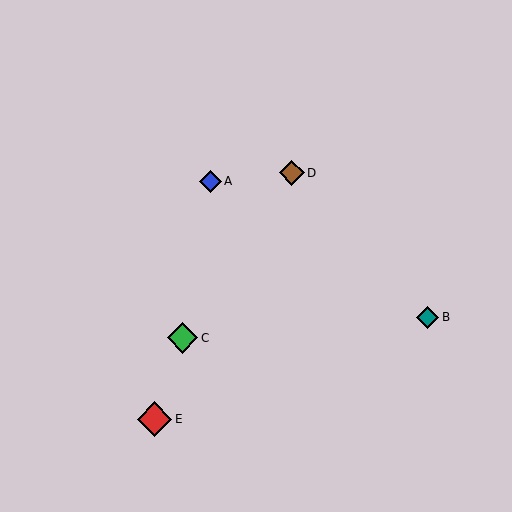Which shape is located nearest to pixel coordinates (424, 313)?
The teal diamond (labeled B) at (428, 317) is nearest to that location.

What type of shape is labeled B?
Shape B is a teal diamond.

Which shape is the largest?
The red diamond (labeled E) is the largest.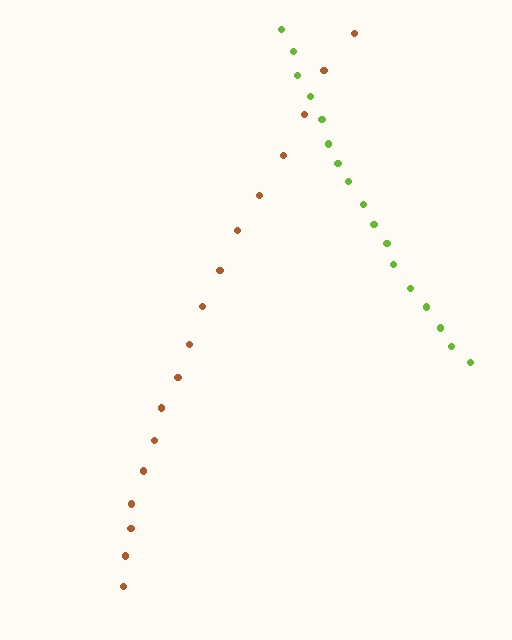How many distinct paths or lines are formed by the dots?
There are 2 distinct paths.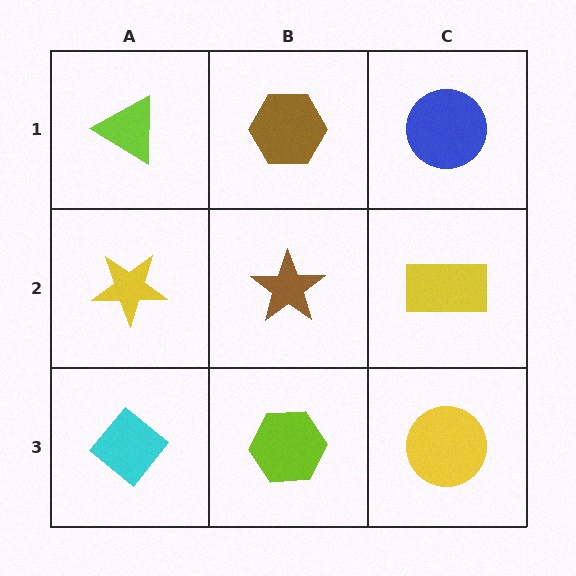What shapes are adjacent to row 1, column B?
A brown star (row 2, column B), a lime triangle (row 1, column A), a blue circle (row 1, column C).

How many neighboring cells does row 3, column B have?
3.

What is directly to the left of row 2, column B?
A yellow star.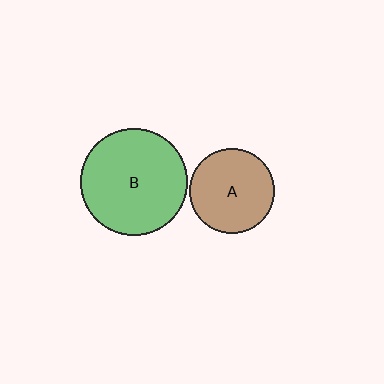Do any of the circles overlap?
No, none of the circles overlap.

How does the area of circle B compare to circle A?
Approximately 1.6 times.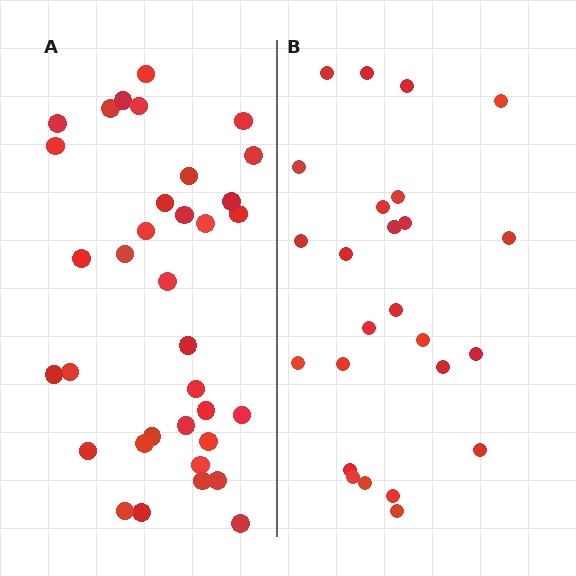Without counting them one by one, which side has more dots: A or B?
Region A (the left region) has more dots.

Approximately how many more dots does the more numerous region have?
Region A has roughly 10 or so more dots than region B.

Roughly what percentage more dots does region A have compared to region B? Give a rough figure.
About 40% more.